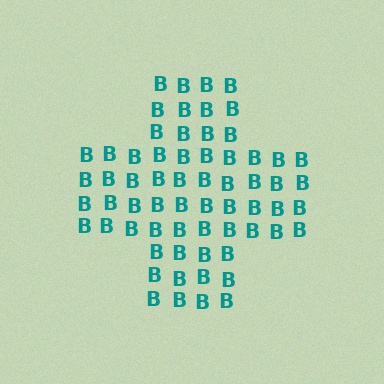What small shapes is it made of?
It is made of small letter B's.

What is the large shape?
The large shape is a cross.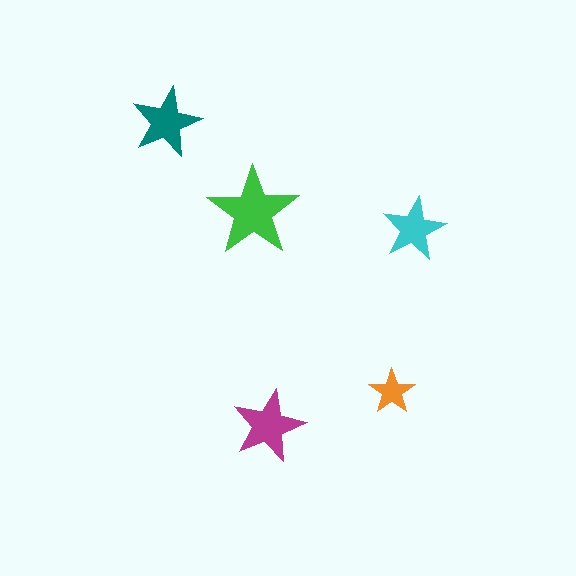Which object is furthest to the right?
The cyan star is rightmost.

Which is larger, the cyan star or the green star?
The green one.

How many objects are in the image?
There are 5 objects in the image.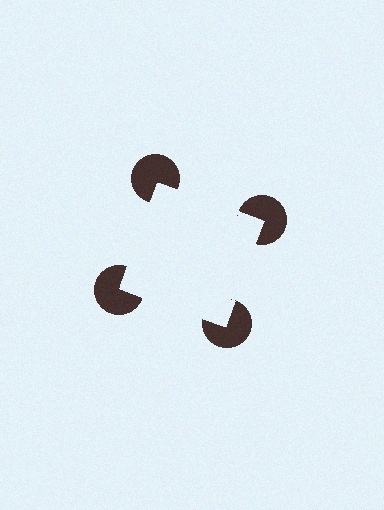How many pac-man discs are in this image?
There are 4 — one at each vertex of the illusory square.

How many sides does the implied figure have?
4 sides.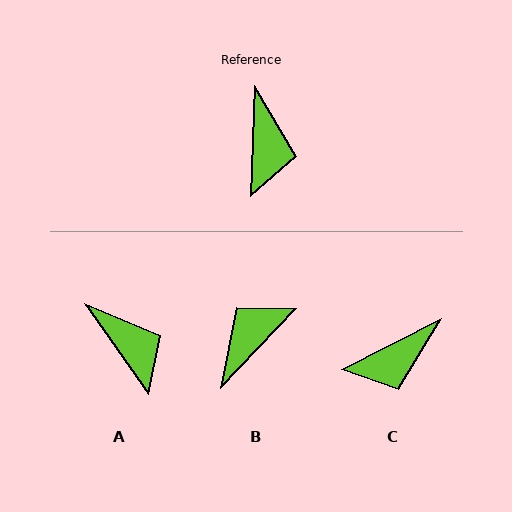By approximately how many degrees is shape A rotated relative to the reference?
Approximately 37 degrees counter-clockwise.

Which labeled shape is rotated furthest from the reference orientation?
B, about 139 degrees away.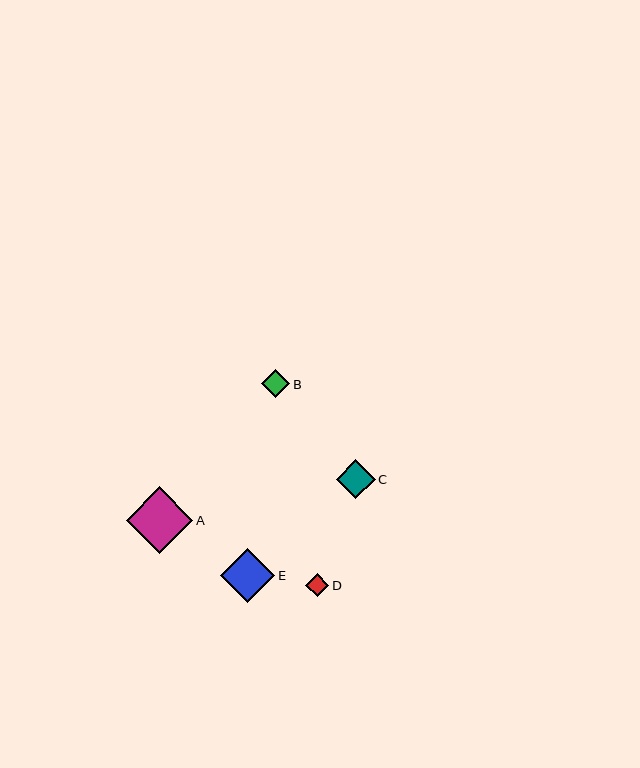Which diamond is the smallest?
Diamond D is the smallest with a size of approximately 23 pixels.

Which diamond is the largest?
Diamond A is the largest with a size of approximately 67 pixels.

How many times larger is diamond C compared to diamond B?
Diamond C is approximately 1.4 times the size of diamond B.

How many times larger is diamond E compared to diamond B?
Diamond E is approximately 1.9 times the size of diamond B.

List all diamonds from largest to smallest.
From largest to smallest: A, E, C, B, D.